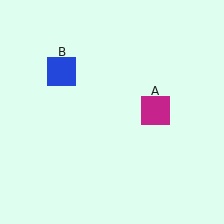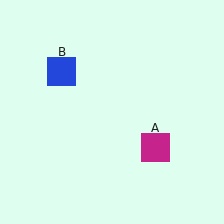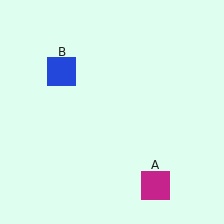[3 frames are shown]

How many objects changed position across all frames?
1 object changed position: magenta square (object A).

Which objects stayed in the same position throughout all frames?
Blue square (object B) remained stationary.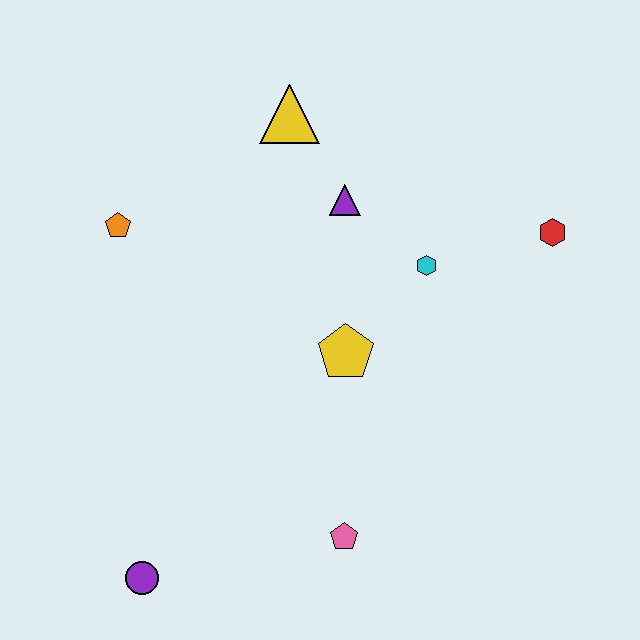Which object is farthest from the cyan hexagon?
The purple circle is farthest from the cyan hexagon.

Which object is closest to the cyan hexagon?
The purple triangle is closest to the cyan hexagon.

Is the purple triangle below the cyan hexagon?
No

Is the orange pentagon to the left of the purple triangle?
Yes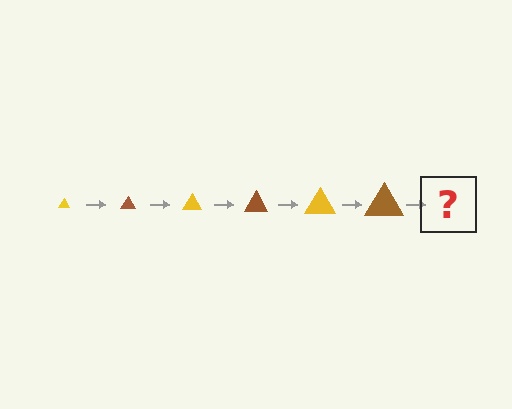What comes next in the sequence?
The next element should be a yellow triangle, larger than the previous one.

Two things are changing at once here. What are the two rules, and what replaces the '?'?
The two rules are that the triangle grows larger each step and the color cycles through yellow and brown. The '?' should be a yellow triangle, larger than the previous one.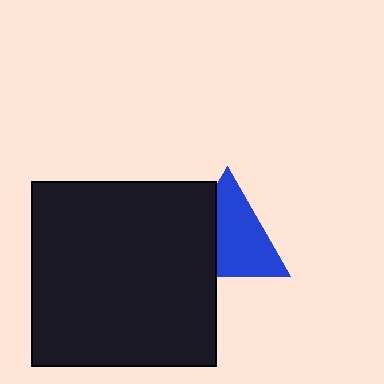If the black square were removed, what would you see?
You would see the complete blue triangle.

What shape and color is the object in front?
The object in front is a black square.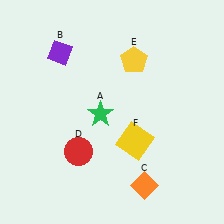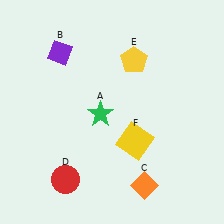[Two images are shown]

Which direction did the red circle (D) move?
The red circle (D) moved down.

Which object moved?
The red circle (D) moved down.